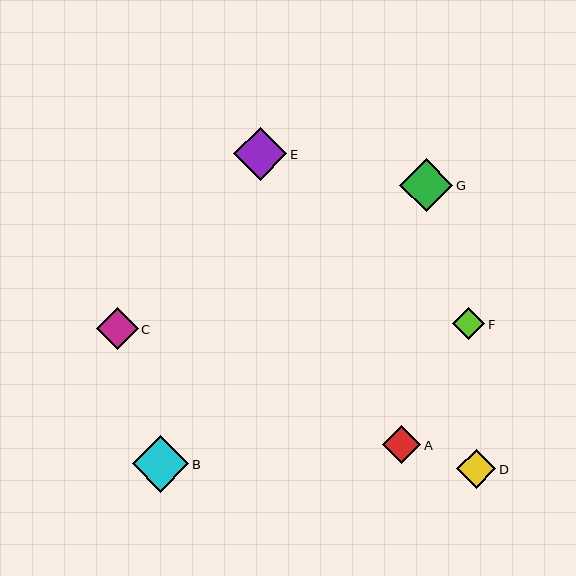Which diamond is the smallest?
Diamond F is the smallest with a size of approximately 32 pixels.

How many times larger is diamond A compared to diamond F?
Diamond A is approximately 1.2 times the size of diamond F.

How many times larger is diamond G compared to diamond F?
Diamond G is approximately 1.6 times the size of diamond F.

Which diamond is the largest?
Diamond B is the largest with a size of approximately 57 pixels.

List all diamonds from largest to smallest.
From largest to smallest: B, E, G, C, D, A, F.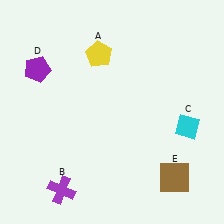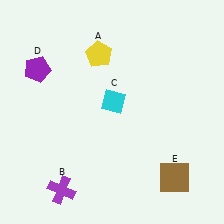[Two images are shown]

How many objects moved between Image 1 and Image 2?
1 object moved between the two images.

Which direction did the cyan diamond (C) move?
The cyan diamond (C) moved left.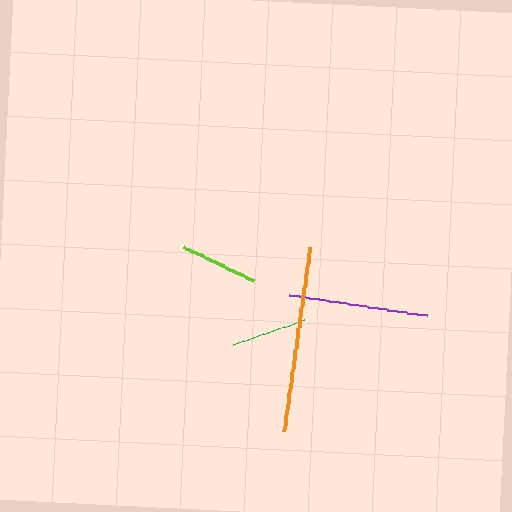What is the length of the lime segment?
The lime segment is approximately 78 pixels long.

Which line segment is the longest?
The orange line is the longest at approximately 186 pixels.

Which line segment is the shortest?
The green line is the shortest at approximately 75 pixels.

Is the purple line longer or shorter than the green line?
The purple line is longer than the green line.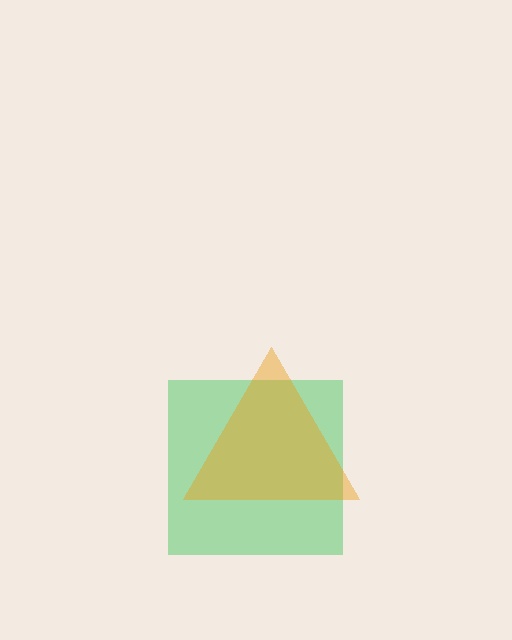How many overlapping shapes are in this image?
There are 2 overlapping shapes in the image.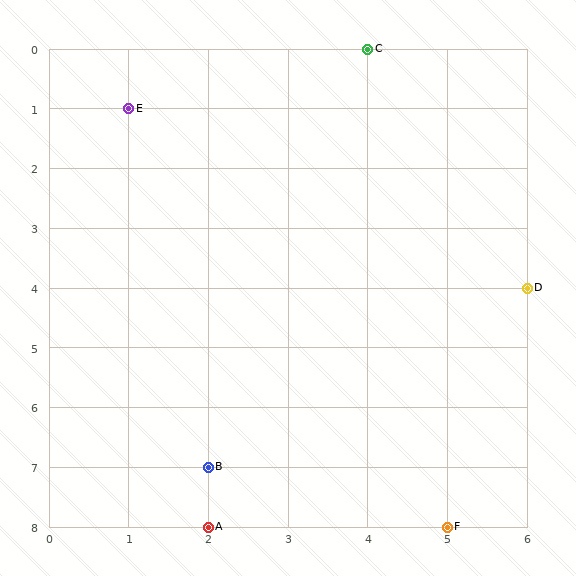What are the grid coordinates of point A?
Point A is at grid coordinates (2, 8).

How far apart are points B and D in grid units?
Points B and D are 4 columns and 3 rows apart (about 5.0 grid units diagonally).